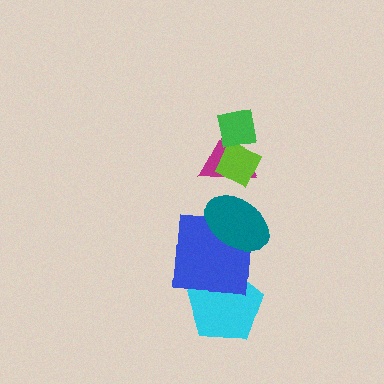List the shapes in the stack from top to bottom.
From top to bottom: the green square, the lime diamond, the magenta triangle, the teal ellipse, the blue square, the cyan pentagon.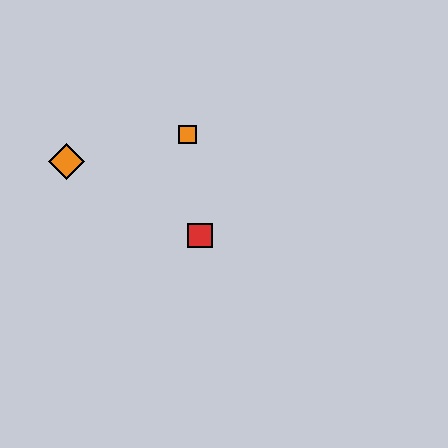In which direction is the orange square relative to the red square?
The orange square is above the red square.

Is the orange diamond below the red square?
No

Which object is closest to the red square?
The orange square is closest to the red square.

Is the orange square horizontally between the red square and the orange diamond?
Yes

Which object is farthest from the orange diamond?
The red square is farthest from the orange diamond.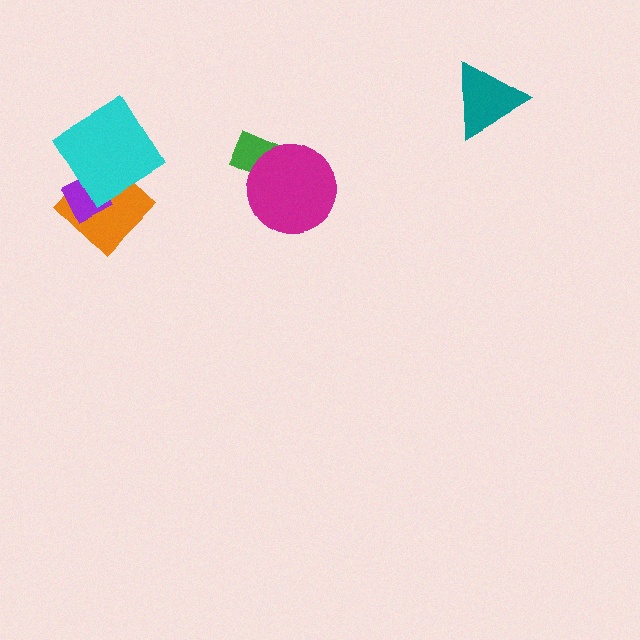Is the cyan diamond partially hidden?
No, no other shape covers it.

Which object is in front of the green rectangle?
The magenta circle is in front of the green rectangle.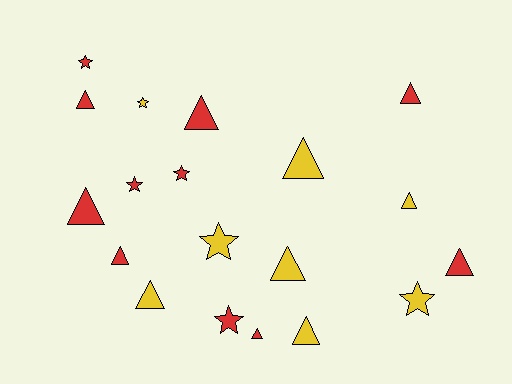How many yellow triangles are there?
There are 5 yellow triangles.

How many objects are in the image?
There are 19 objects.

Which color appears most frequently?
Red, with 11 objects.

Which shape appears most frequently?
Triangle, with 12 objects.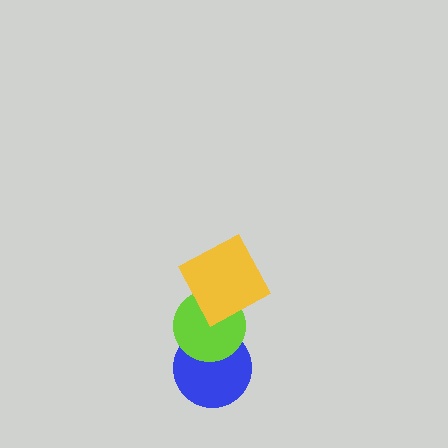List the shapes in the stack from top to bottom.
From top to bottom: the yellow square, the lime circle, the blue circle.